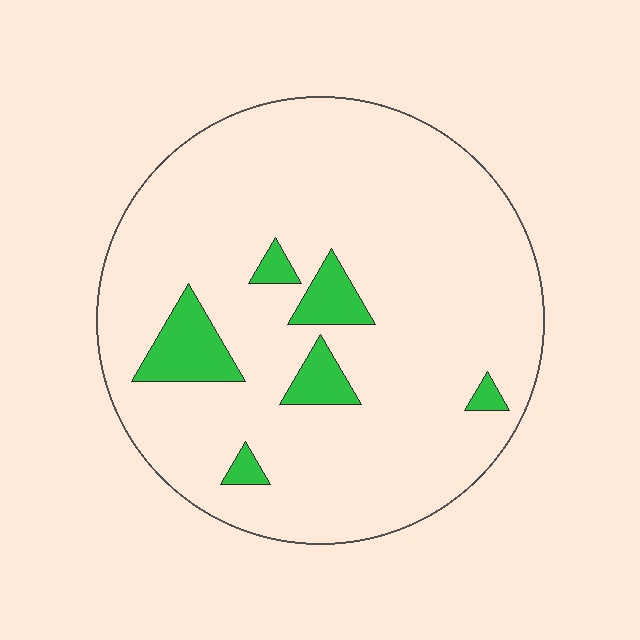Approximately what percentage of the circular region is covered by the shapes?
Approximately 10%.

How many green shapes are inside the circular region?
6.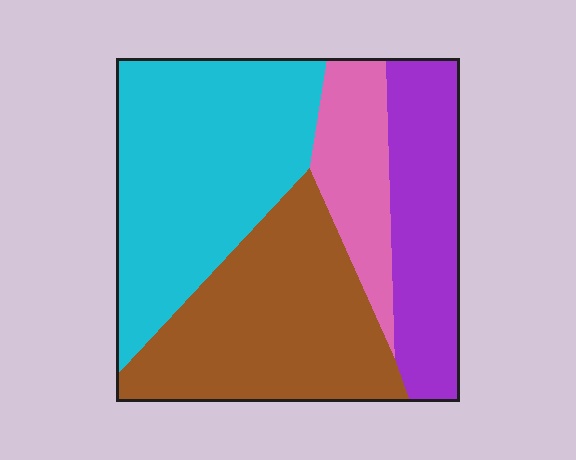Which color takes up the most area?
Cyan, at roughly 35%.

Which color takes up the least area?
Pink, at roughly 15%.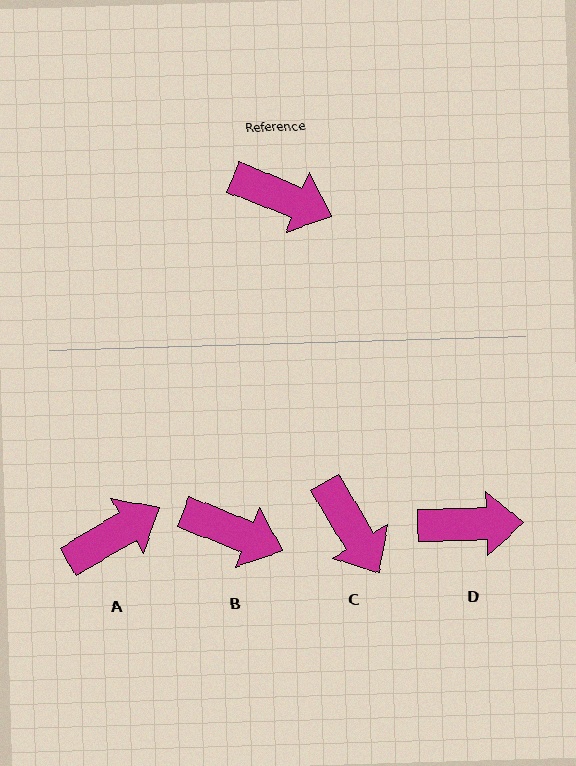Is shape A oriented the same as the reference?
No, it is off by about 52 degrees.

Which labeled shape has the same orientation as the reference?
B.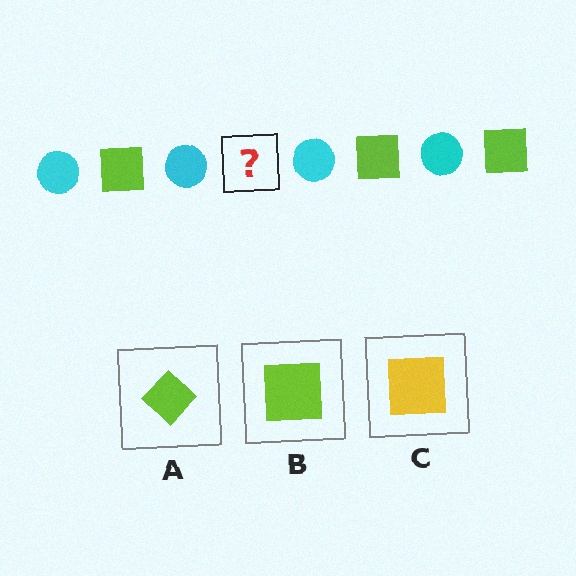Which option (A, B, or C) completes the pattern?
B.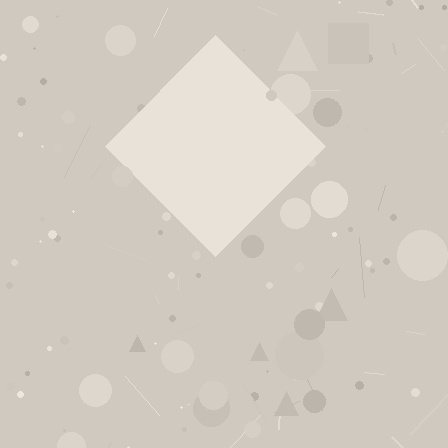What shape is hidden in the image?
A diamond is hidden in the image.